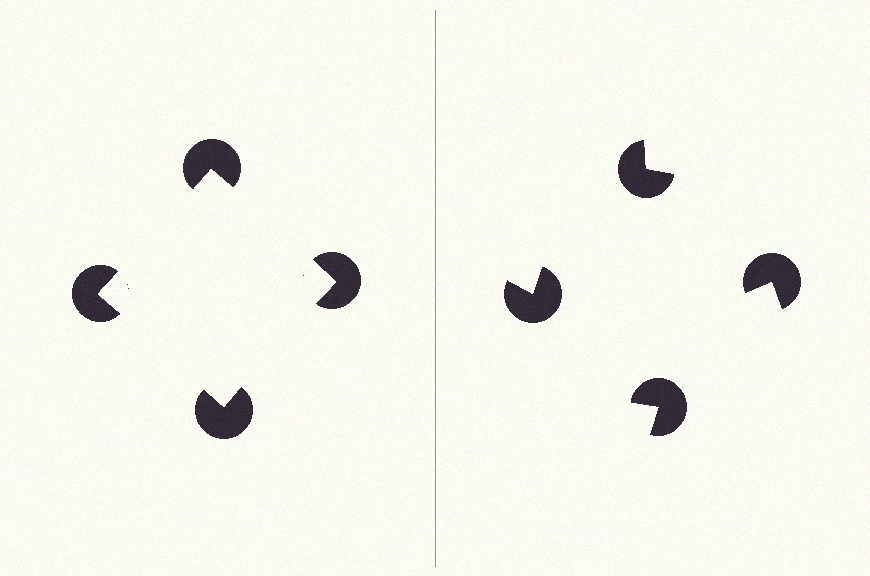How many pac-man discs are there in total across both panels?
8 — 4 on each side.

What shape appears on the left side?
An illusory square.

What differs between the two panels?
The pac-man discs are positioned identically on both sides; only the wedge orientations differ. On the left they align to a square; on the right they are misaligned.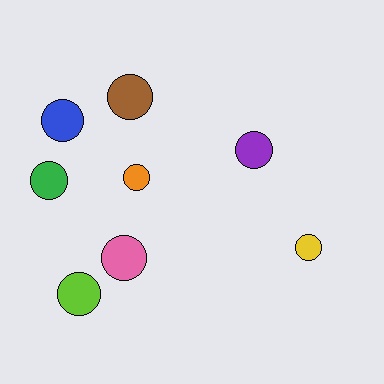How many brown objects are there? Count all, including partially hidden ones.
There is 1 brown object.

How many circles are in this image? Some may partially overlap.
There are 8 circles.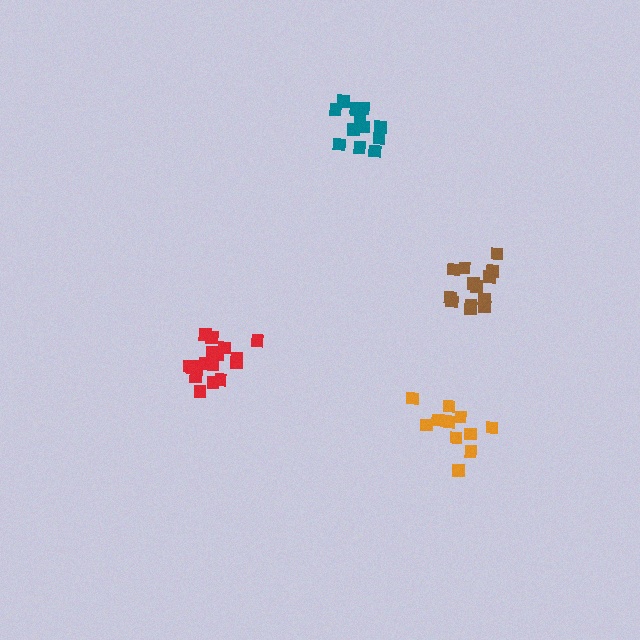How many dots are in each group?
Group 1: 12 dots, Group 2: 17 dots, Group 3: 13 dots, Group 4: 13 dots (55 total).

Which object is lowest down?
The orange cluster is bottommost.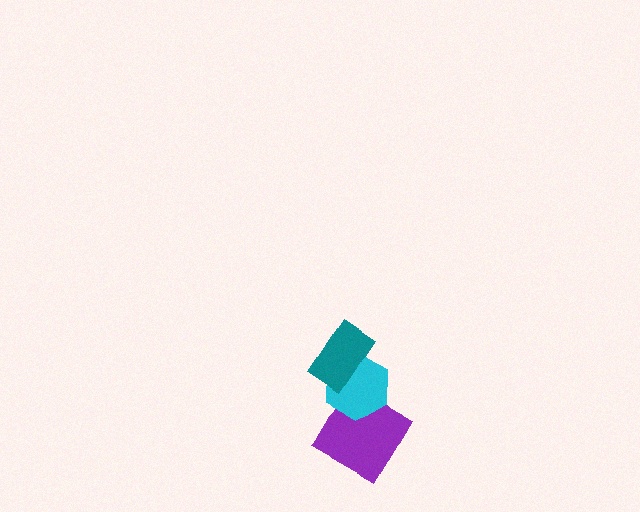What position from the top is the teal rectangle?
The teal rectangle is 1st from the top.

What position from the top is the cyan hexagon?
The cyan hexagon is 2nd from the top.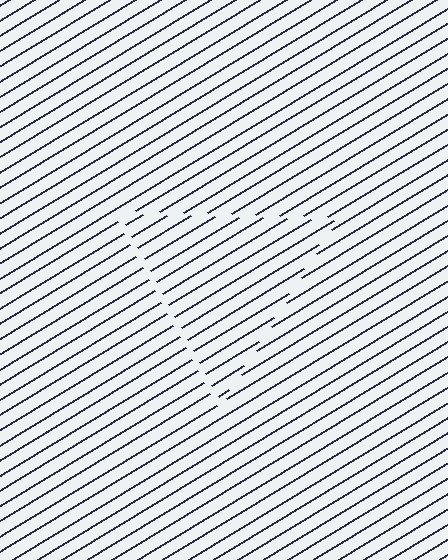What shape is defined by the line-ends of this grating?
An illusory triangle. The interior of the shape contains the same grating, shifted by half a period — the contour is defined by the phase discontinuity where line-ends from the inner and outer gratings abut.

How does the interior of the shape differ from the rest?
The interior of the shape contains the same grating, shifted by half a period — the contour is defined by the phase discontinuity where line-ends from the inner and outer gratings abut.